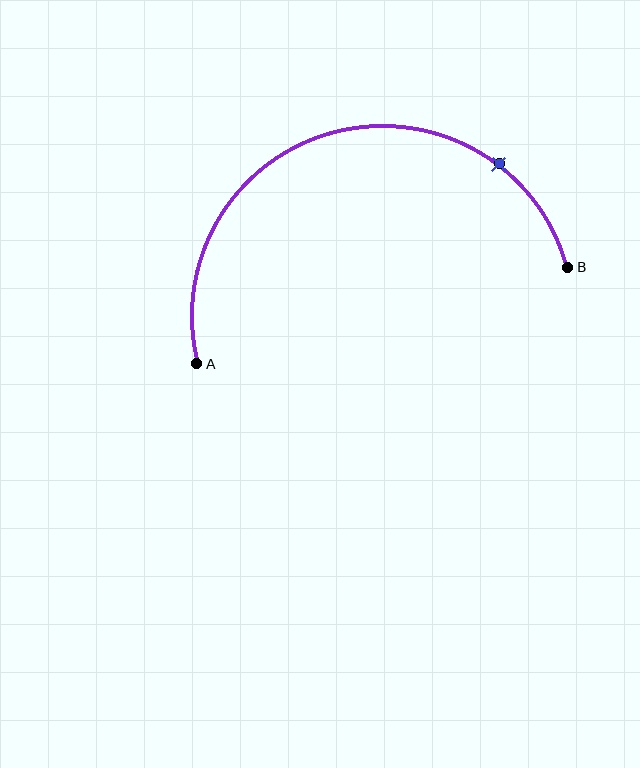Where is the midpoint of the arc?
The arc midpoint is the point on the curve farthest from the straight line joining A and B. It sits above that line.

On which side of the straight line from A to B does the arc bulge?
The arc bulges above the straight line connecting A and B.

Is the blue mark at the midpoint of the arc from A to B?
No. The blue mark lies on the arc but is closer to endpoint B. The arc midpoint would be at the point on the curve equidistant along the arc from both A and B.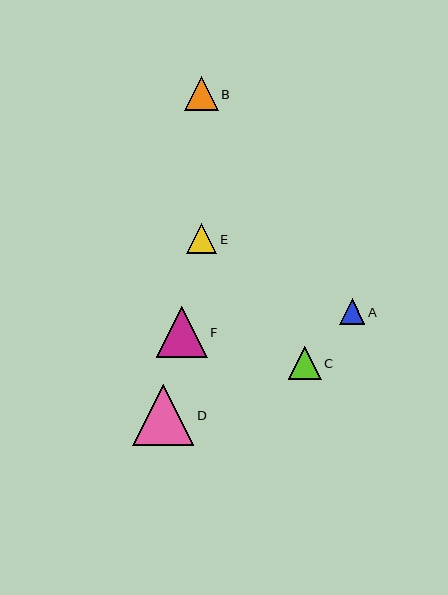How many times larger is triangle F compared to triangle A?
Triangle F is approximately 2.0 times the size of triangle A.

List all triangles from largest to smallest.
From largest to smallest: D, F, B, C, E, A.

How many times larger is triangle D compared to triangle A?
Triangle D is approximately 2.4 times the size of triangle A.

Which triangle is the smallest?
Triangle A is the smallest with a size of approximately 25 pixels.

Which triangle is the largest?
Triangle D is the largest with a size of approximately 61 pixels.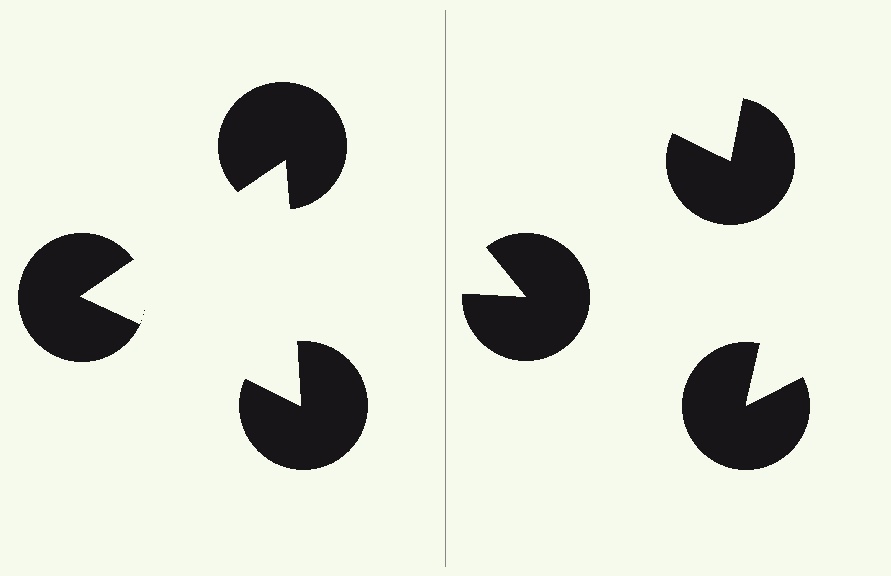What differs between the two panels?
The pac-man discs are positioned identically on both sides; only the wedge orientations differ. On the left they align to a triangle; on the right they are misaligned.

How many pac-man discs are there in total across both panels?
6 — 3 on each side.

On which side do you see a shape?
An illusory triangle appears on the left side. On the right side the wedge cuts are rotated, so no coherent shape forms.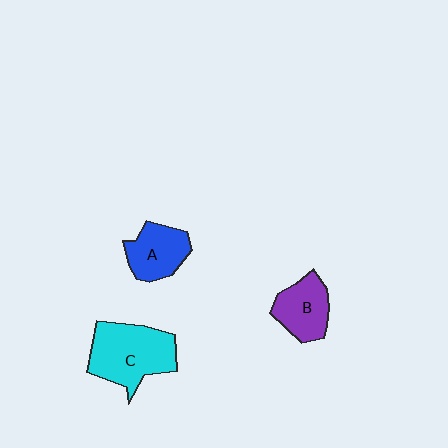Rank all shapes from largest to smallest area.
From largest to smallest: C (cyan), B (purple), A (blue).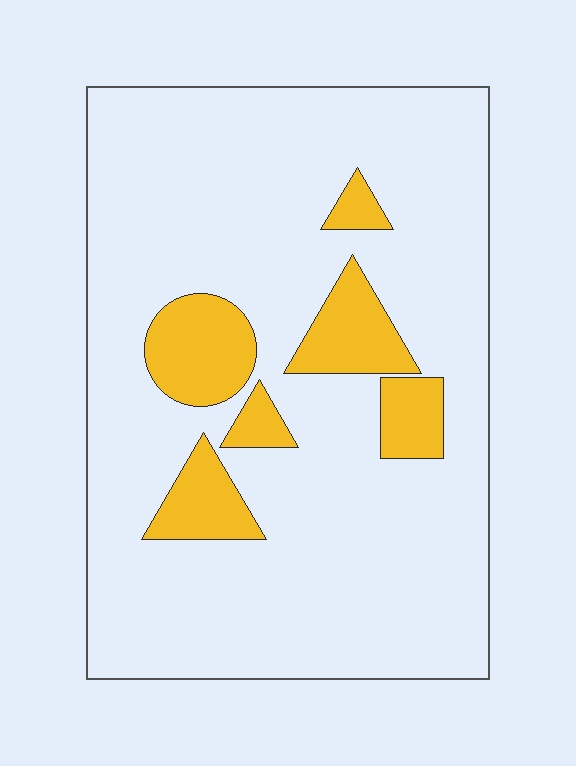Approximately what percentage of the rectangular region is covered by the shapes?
Approximately 15%.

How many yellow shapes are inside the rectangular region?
6.